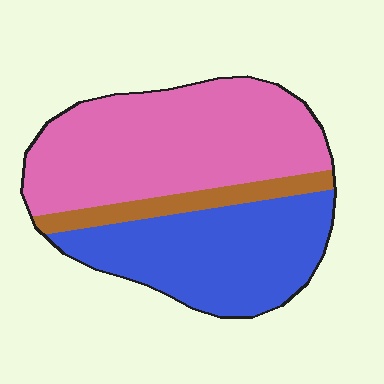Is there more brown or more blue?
Blue.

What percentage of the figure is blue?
Blue covers about 40% of the figure.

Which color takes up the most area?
Pink, at roughly 50%.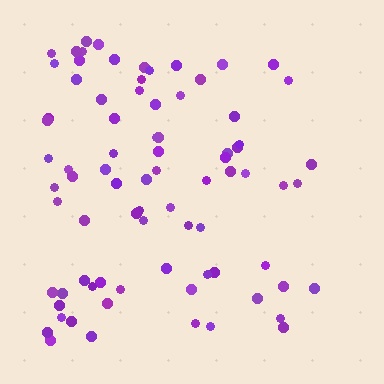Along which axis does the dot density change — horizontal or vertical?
Horizontal.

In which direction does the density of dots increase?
From right to left, with the left side densest.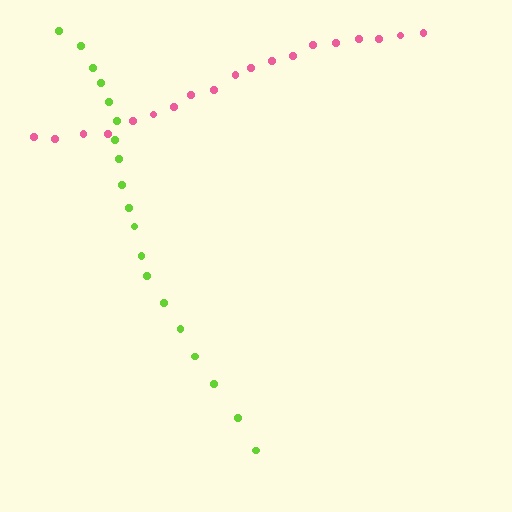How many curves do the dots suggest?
There are 2 distinct paths.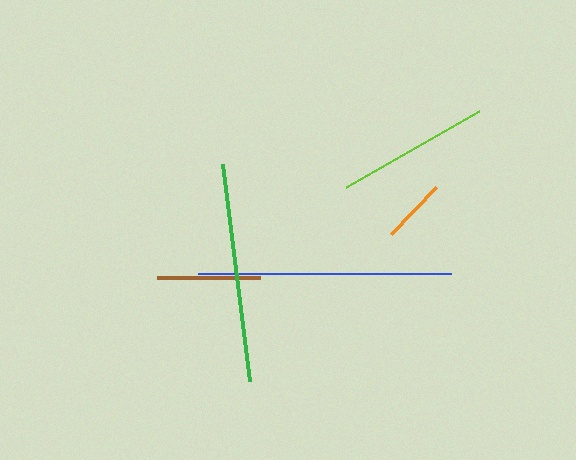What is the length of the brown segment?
The brown segment is approximately 103 pixels long.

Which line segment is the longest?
The blue line is the longest at approximately 253 pixels.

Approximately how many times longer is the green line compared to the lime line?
The green line is approximately 1.4 times the length of the lime line.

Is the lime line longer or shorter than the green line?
The green line is longer than the lime line.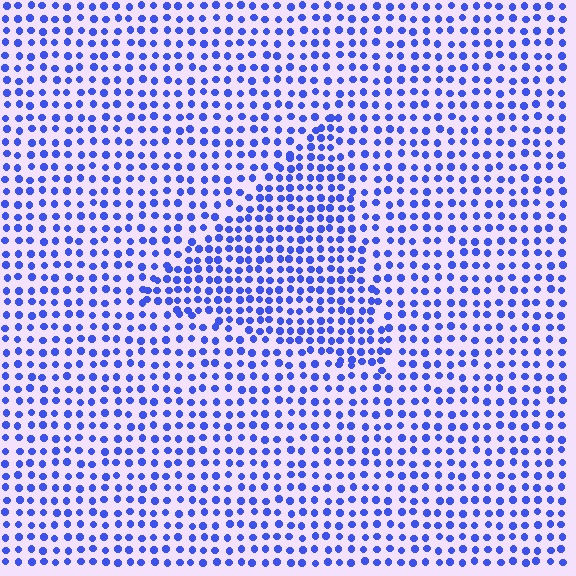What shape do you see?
I see a triangle.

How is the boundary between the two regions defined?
The boundary is defined by a change in element density (approximately 1.5x ratio). All elements are the same color, size, and shape.